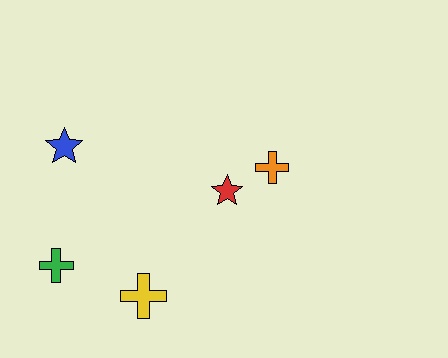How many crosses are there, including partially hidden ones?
There are 3 crosses.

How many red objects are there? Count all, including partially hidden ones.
There is 1 red object.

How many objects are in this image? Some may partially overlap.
There are 5 objects.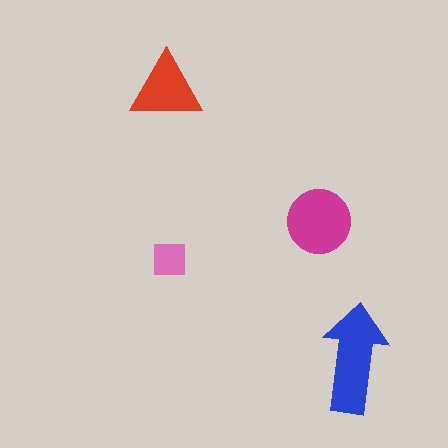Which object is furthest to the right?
The blue arrow is rightmost.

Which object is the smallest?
The pink square.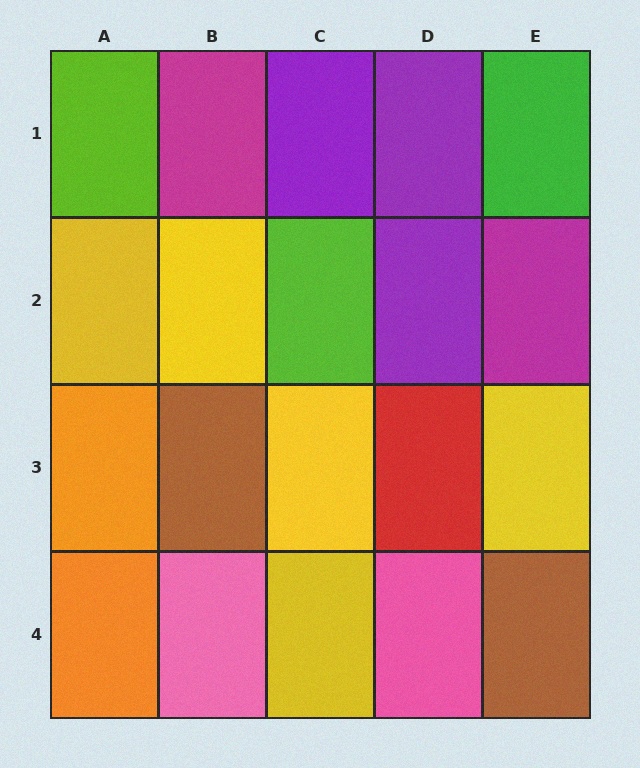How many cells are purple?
3 cells are purple.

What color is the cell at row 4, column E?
Brown.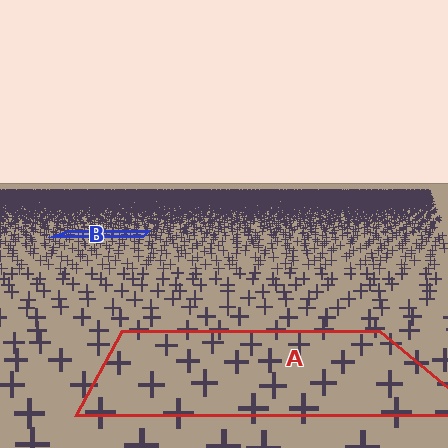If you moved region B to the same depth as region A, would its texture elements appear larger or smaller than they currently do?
They would appear larger. At a closer depth, the same texture elements are projected at a bigger on-screen size.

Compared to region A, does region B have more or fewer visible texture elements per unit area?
Region B has more texture elements per unit area — they are packed more densely because it is farther away.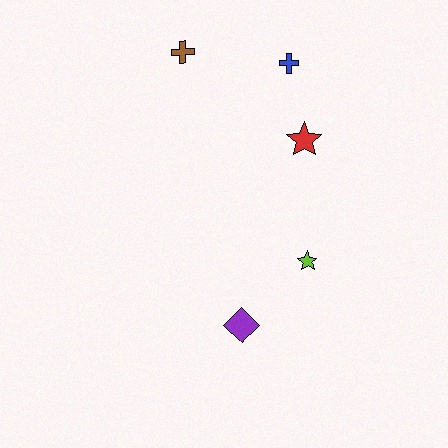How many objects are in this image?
There are 5 objects.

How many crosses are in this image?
There are 2 crosses.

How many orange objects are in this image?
There are no orange objects.